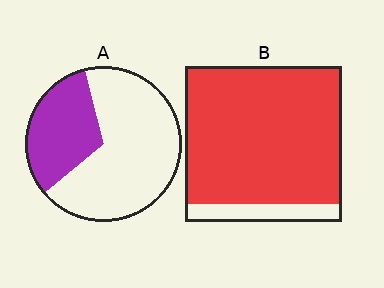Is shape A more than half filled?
No.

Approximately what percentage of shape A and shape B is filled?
A is approximately 30% and B is approximately 90%.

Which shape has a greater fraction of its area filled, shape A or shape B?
Shape B.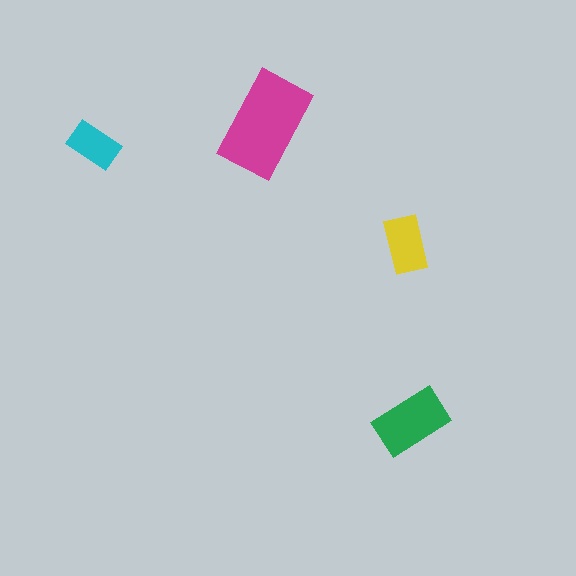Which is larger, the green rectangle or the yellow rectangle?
The green one.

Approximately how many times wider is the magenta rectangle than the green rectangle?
About 1.5 times wider.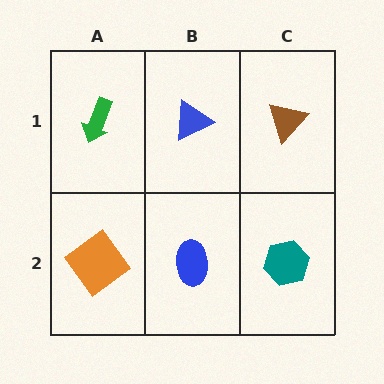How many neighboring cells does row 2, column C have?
2.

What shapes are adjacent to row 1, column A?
An orange diamond (row 2, column A), a blue triangle (row 1, column B).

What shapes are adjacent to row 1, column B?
A blue ellipse (row 2, column B), a green arrow (row 1, column A), a brown triangle (row 1, column C).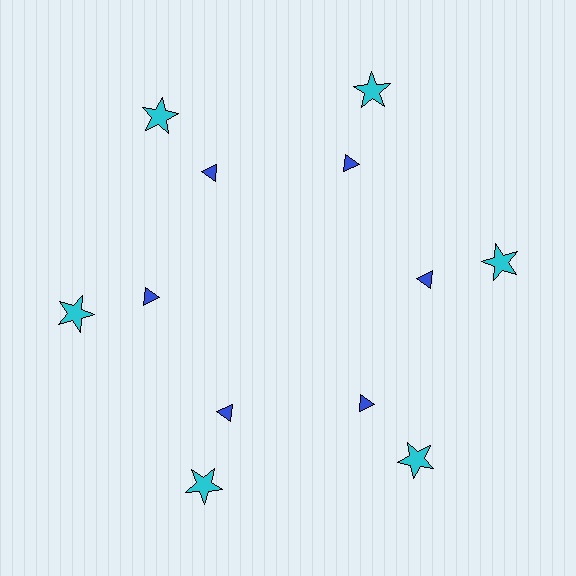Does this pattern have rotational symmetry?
Yes, this pattern has 6-fold rotational symmetry. It looks the same after rotating 60 degrees around the center.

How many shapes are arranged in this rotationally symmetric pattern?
There are 12 shapes, arranged in 6 groups of 2.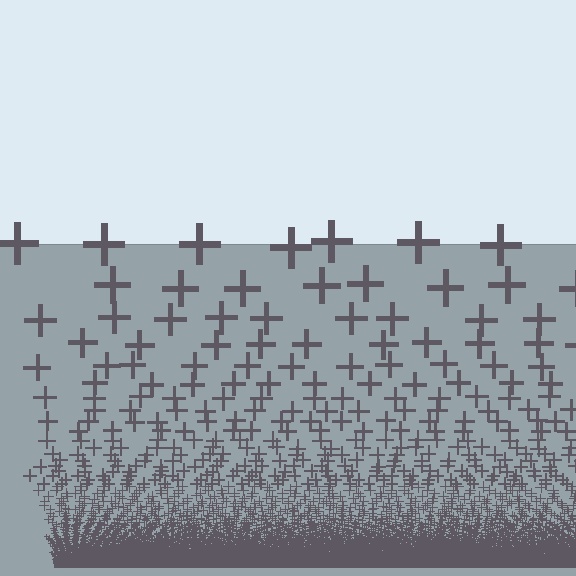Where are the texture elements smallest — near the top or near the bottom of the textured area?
Near the bottom.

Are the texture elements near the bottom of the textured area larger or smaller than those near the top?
Smaller. The gradient is inverted — elements near the bottom are smaller and denser.